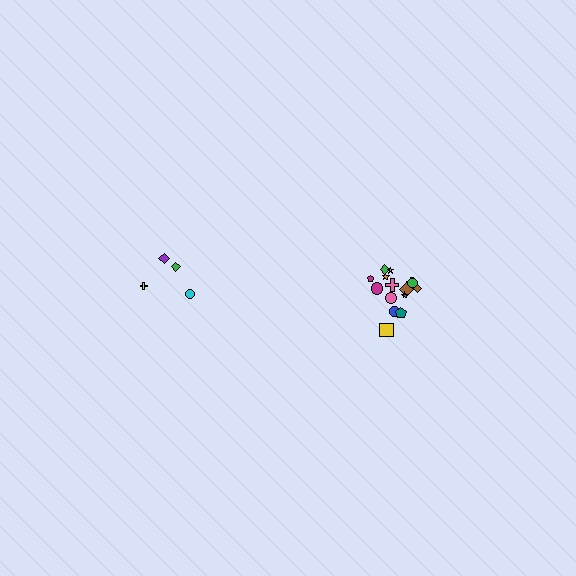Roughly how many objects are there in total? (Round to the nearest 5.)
Roughly 20 objects in total.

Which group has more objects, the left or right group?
The right group.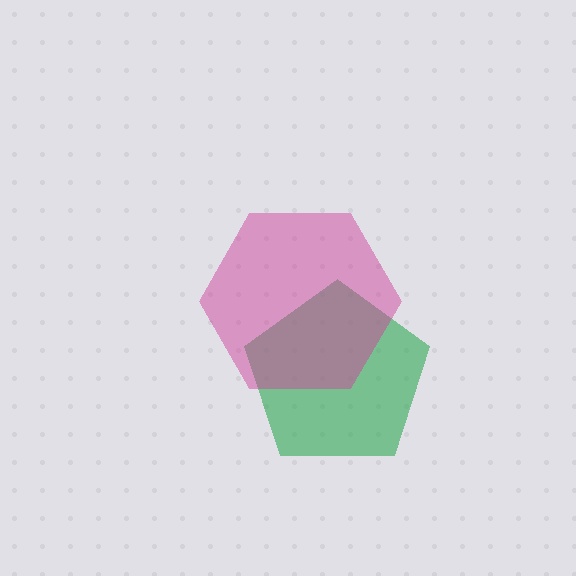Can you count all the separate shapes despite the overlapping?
Yes, there are 2 separate shapes.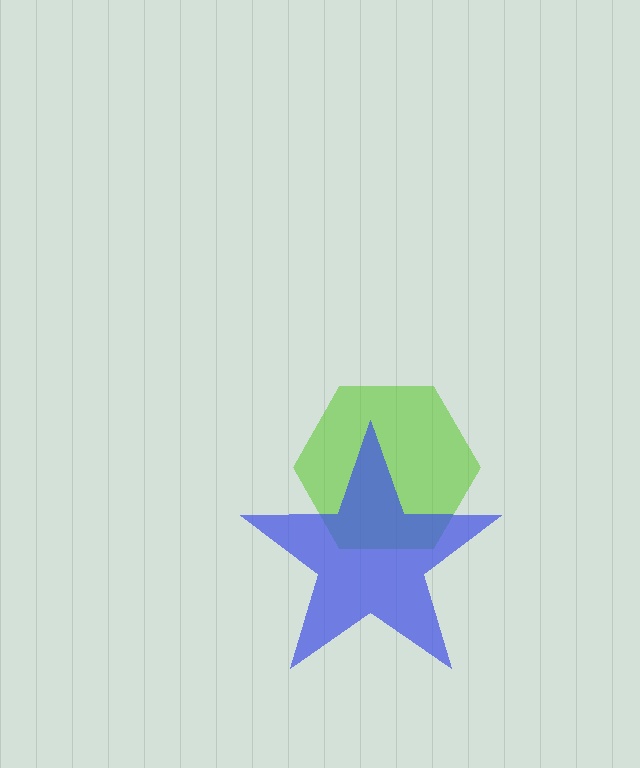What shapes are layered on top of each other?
The layered shapes are: a lime hexagon, a blue star.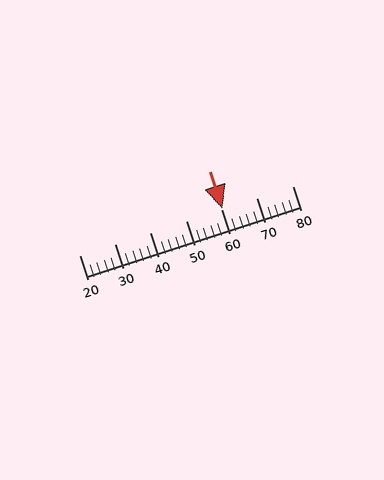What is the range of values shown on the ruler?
The ruler shows values from 20 to 80.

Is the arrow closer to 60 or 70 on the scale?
The arrow is closer to 60.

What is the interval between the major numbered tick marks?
The major tick marks are spaced 10 units apart.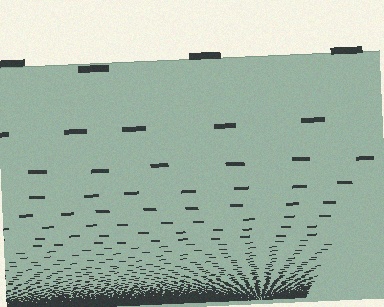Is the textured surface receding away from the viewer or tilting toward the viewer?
The surface appears to tilt toward the viewer. Texture elements get larger and sparser toward the top.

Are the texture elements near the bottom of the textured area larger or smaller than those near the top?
Smaller. The gradient is inverted — elements near the bottom are smaller and denser.